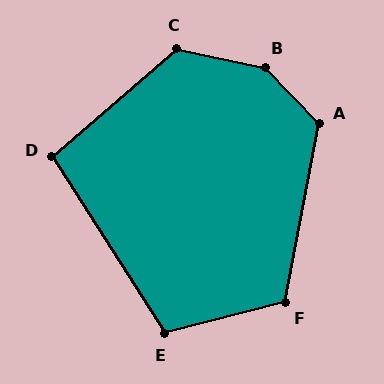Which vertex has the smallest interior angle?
D, at approximately 99 degrees.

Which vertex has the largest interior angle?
B, at approximately 146 degrees.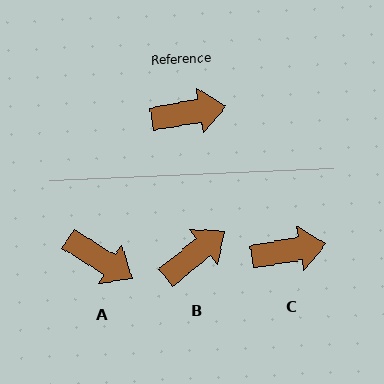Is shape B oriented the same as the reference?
No, it is off by about 29 degrees.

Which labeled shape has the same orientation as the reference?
C.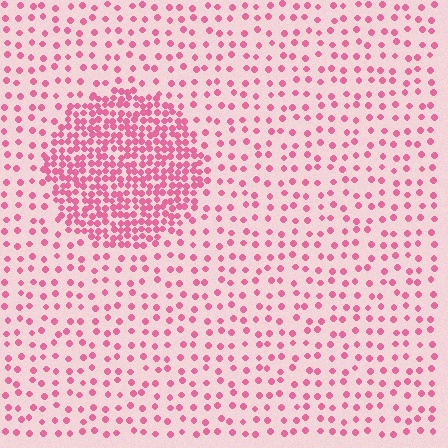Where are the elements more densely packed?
The elements are more densely packed inside the circle boundary.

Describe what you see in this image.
The image contains small pink elements arranged at two different densities. A circle-shaped region is visible where the elements are more densely packed than the surrounding area.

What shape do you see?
I see a circle.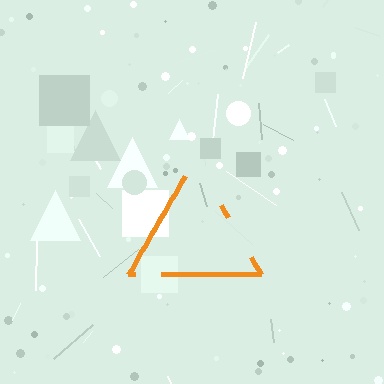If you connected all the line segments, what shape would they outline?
They would outline a triangle.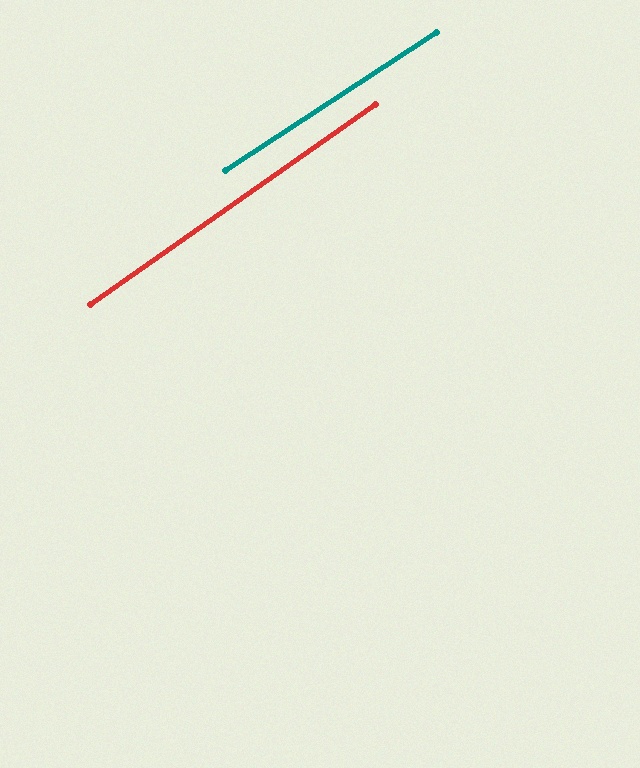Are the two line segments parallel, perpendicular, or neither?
Parallel — their directions differ by only 1.9°.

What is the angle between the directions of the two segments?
Approximately 2 degrees.